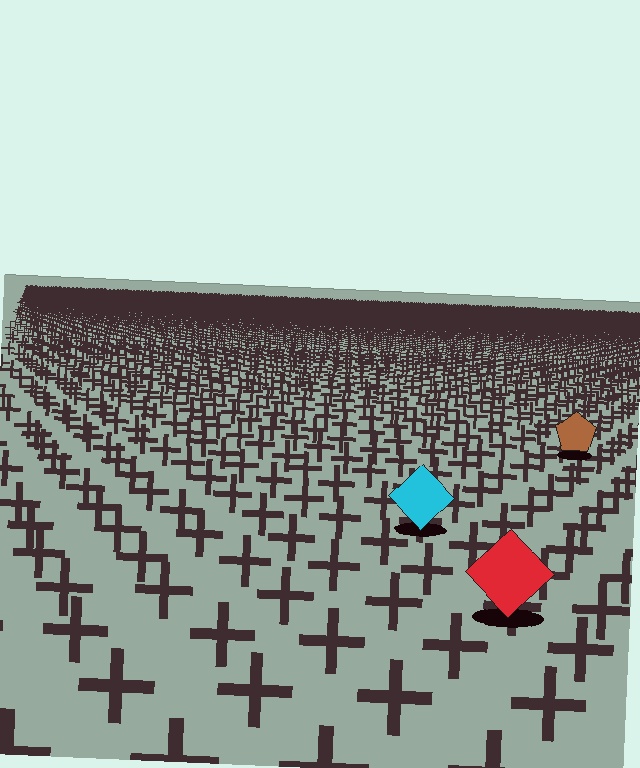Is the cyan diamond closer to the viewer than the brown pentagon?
Yes. The cyan diamond is closer — you can tell from the texture gradient: the ground texture is coarser near it.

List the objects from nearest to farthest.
From nearest to farthest: the red diamond, the cyan diamond, the brown pentagon.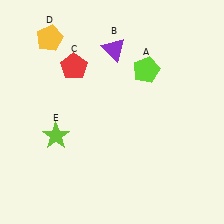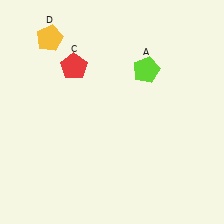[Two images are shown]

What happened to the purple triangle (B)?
The purple triangle (B) was removed in Image 2. It was in the top-right area of Image 1.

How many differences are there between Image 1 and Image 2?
There are 2 differences between the two images.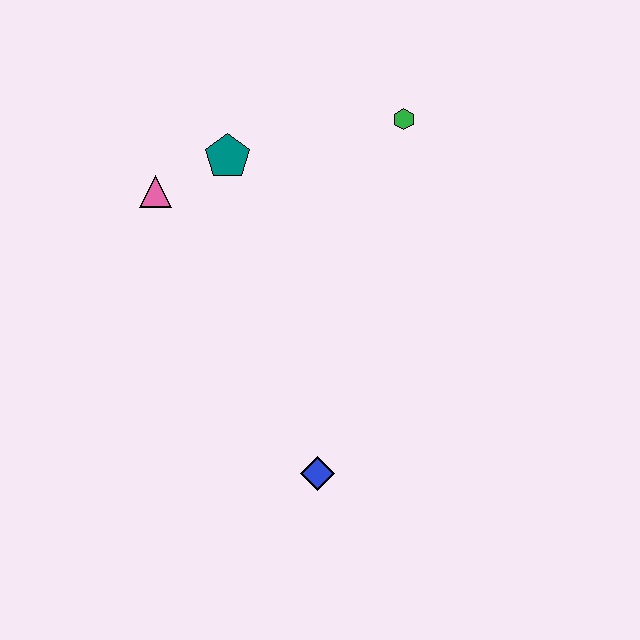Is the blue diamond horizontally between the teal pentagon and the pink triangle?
No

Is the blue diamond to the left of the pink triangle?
No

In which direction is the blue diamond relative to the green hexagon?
The blue diamond is below the green hexagon.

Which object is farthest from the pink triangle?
The blue diamond is farthest from the pink triangle.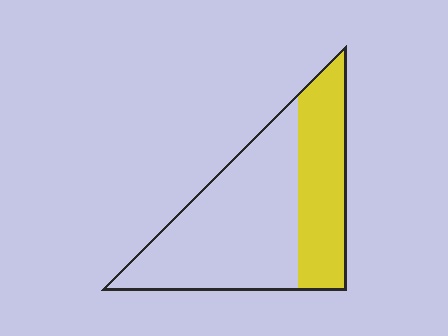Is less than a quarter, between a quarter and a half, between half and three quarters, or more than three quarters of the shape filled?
Between a quarter and a half.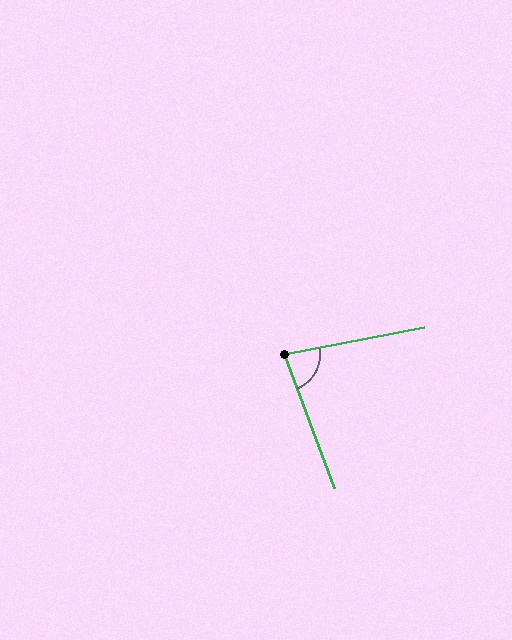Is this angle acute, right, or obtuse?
It is acute.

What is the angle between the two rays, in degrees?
Approximately 81 degrees.